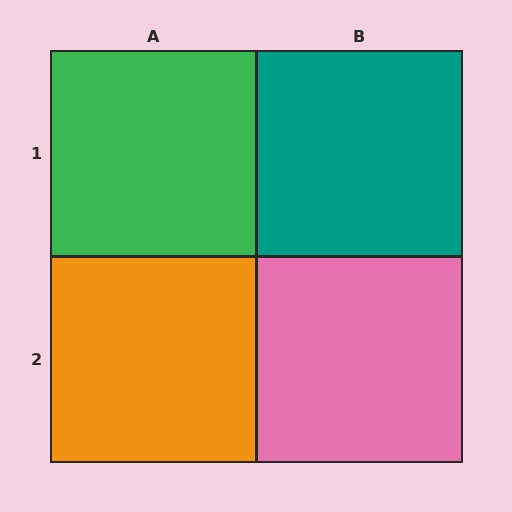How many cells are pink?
1 cell is pink.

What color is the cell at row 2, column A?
Orange.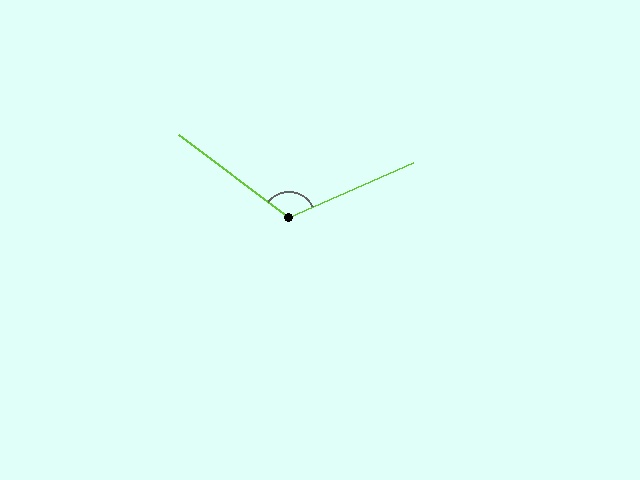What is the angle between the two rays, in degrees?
Approximately 119 degrees.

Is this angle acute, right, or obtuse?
It is obtuse.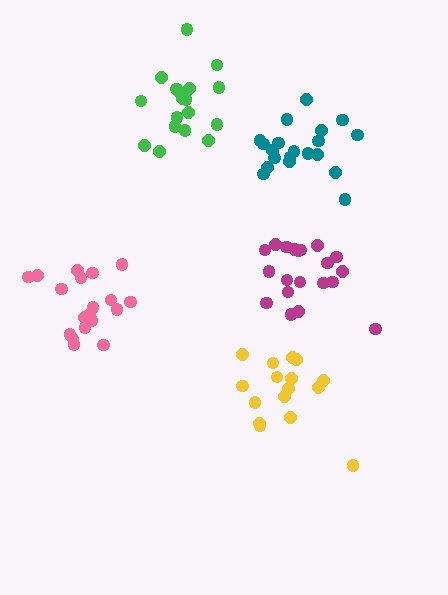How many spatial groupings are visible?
There are 5 spatial groupings.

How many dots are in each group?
Group 1: 19 dots, Group 2: 20 dots, Group 3: 18 dots, Group 4: 16 dots, Group 5: 20 dots (93 total).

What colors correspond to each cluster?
The clusters are colored: pink, magenta, green, yellow, teal.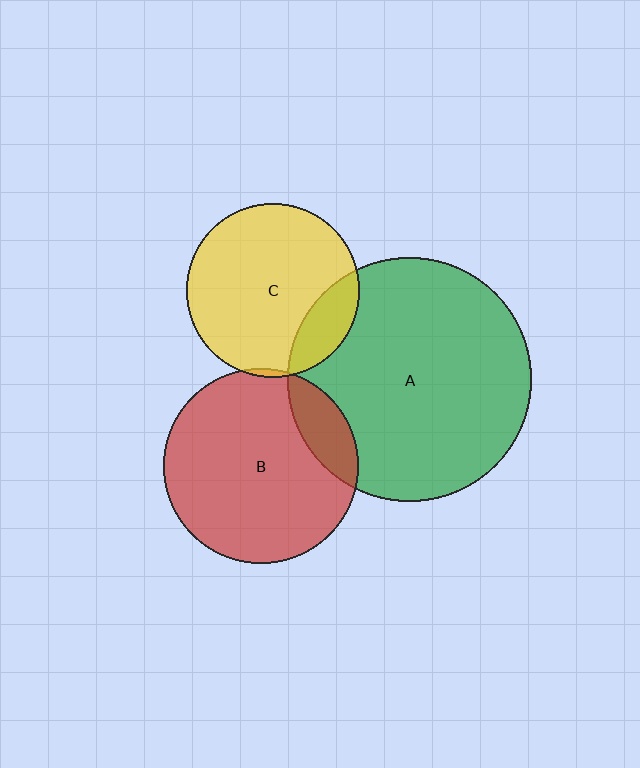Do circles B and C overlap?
Yes.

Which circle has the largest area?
Circle A (green).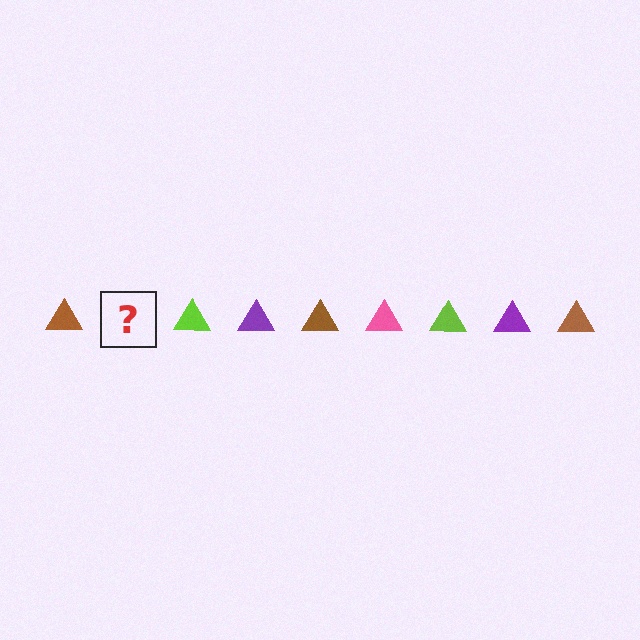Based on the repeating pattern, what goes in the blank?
The blank should be a pink triangle.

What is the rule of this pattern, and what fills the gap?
The rule is that the pattern cycles through brown, pink, lime, purple triangles. The gap should be filled with a pink triangle.